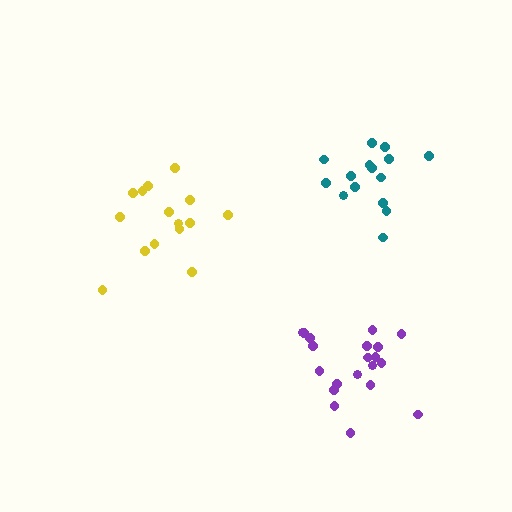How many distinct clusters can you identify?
There are 3 distinct clusters.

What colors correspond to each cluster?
The clusters are colored: yellow, purple, teal.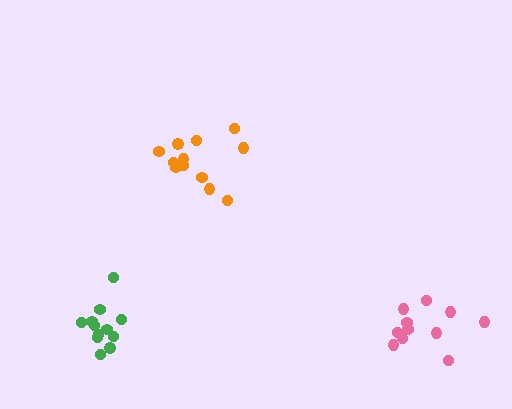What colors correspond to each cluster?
The clusters are colored: pink, green, orange.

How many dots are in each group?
Group 1: 11 dots, Group 2: 12 dots, Group 3: 12 dots (35 total).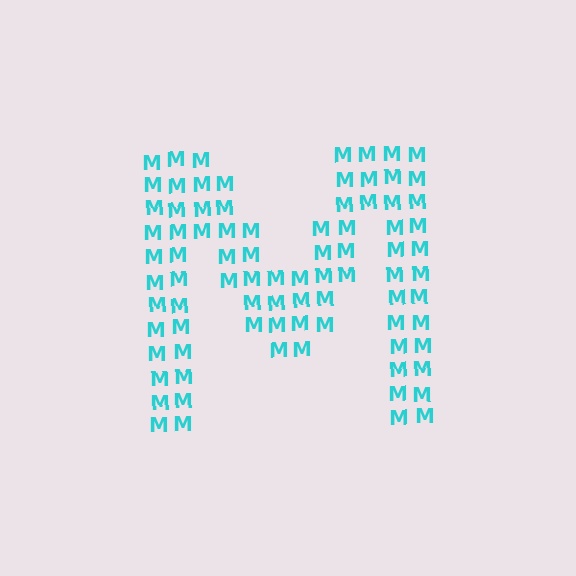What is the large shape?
The large shape is the letter M.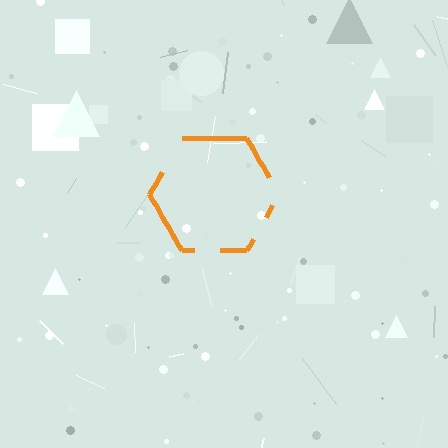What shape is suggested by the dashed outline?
The dashed outline suggests a hexagon.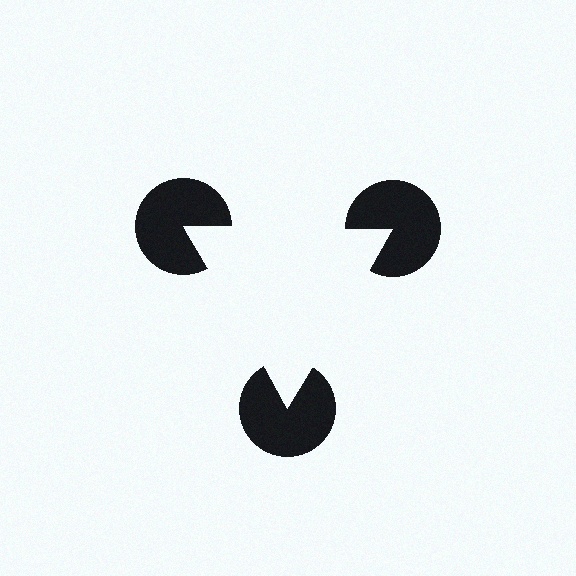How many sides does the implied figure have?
3 sides.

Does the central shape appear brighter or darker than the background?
It typically appears slightly brighter than the background, even though no actual brightness change is drawn.